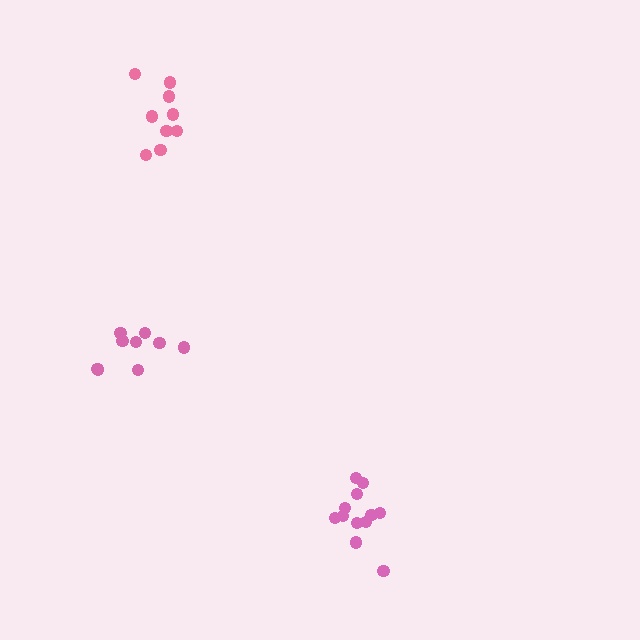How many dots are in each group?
Group 1: 9 dots, Group 2: 12 dots, Group 3: 9 dots (30 total).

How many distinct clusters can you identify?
There are 3 distinct clusters.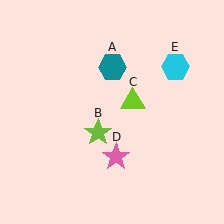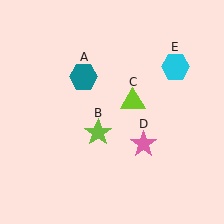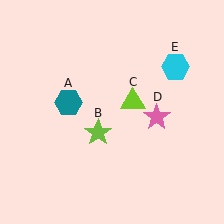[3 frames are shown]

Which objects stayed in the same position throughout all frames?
Lime star (object B) and lime triangle (object C) and cyan hexagon (object E) remained stationary.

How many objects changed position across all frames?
2 objects changed position: teal hexagon (object A), pink star (object D).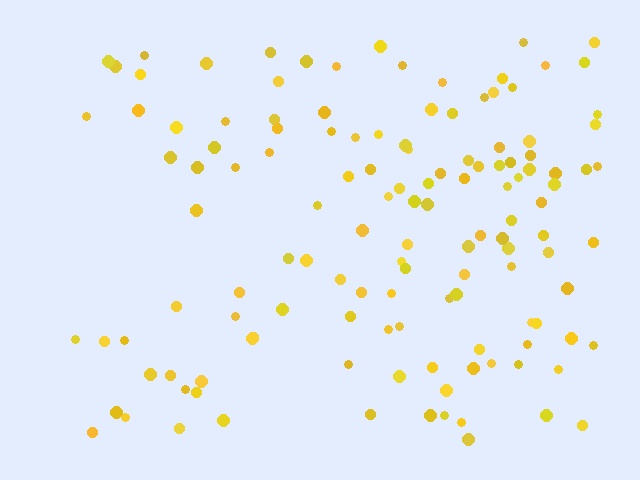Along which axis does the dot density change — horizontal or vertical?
Horizontal.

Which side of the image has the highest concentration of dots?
The right.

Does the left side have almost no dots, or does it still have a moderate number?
Still a moderate number, just noticeably fewer than the right.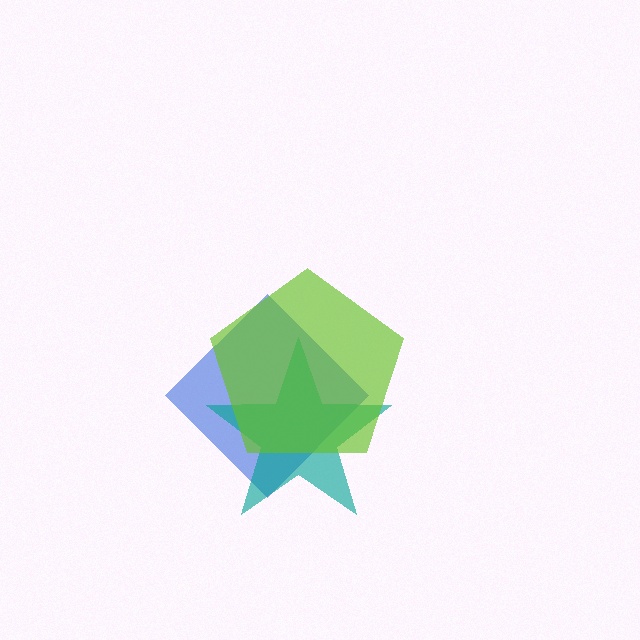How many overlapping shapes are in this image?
There are 3 overlapping shapes in the image.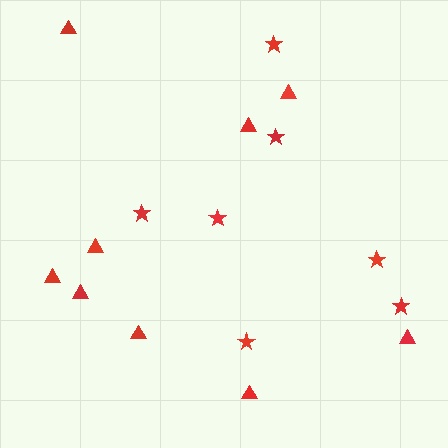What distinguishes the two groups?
There are 2 groups: one group of stars (7) and one group of triangles (9).